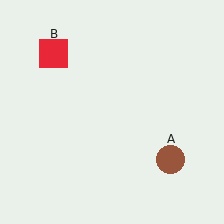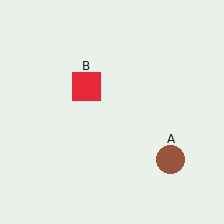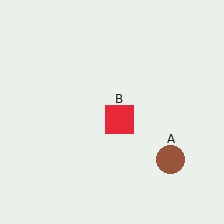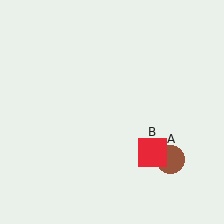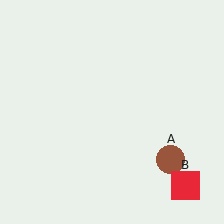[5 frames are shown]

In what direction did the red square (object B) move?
The red square (object B) moved down and to the right.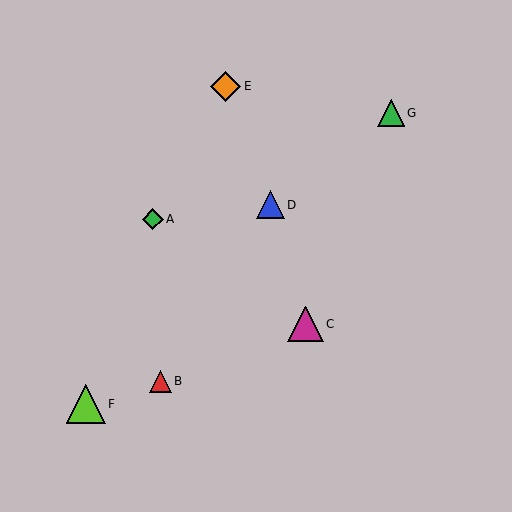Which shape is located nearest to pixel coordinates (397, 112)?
The green triangle (labeled G) at (391, 113) is nearest to that location.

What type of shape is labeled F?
Shape F is a lime triangle.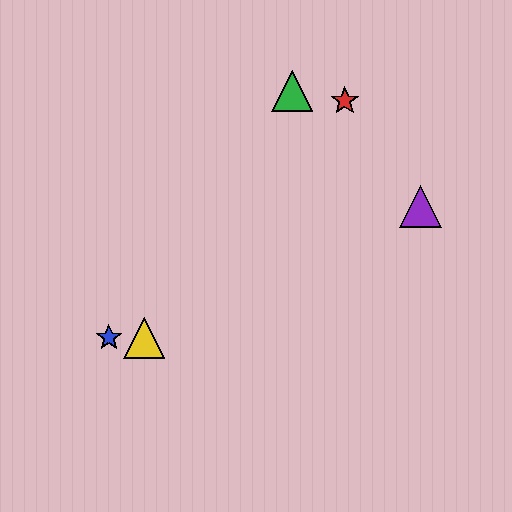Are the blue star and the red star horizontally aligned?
No, the blue star is at y≈338 and the red star is at y≈101.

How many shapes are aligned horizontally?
2 shapes (the blue star, the yellow triangle) are aligned horizontally.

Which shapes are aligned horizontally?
The blue star, the yellow triangle are aligned horizontally.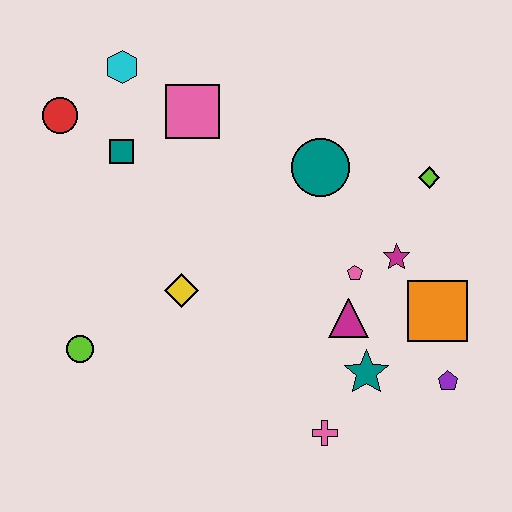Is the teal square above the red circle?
No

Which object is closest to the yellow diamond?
The lime circle is closest to the yellow diamond.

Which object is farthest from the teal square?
The purple pentagon is farthest from the teal square.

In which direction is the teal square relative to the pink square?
The teal square is to the left of the pink square.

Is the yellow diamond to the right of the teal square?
Yes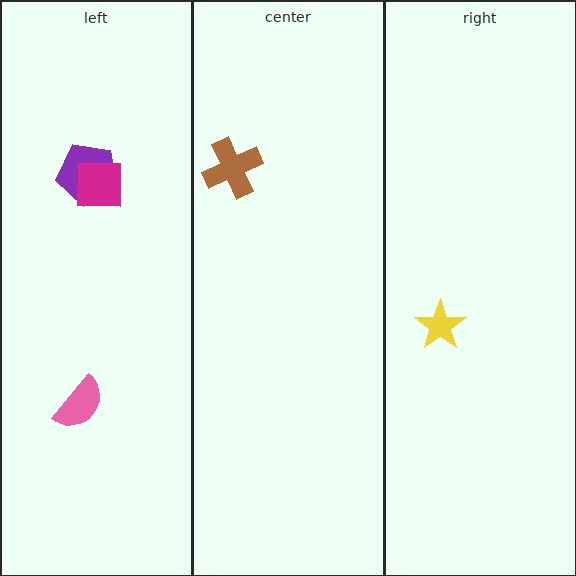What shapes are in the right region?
The yellow star.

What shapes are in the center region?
The brown cross.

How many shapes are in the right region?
1.